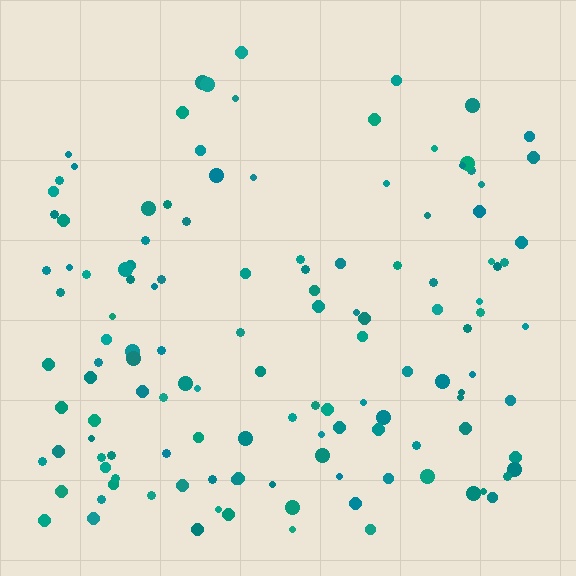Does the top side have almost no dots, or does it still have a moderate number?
Still a moderate number, just noticeably fewer than the bottom.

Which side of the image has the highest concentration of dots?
The bottom.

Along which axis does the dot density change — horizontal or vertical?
Vertical.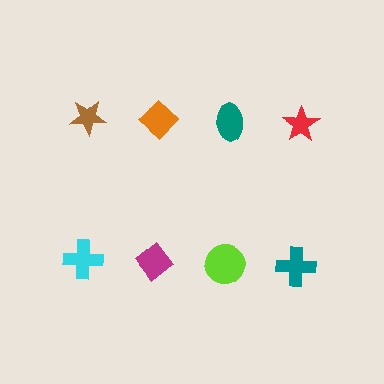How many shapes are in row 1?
4 shapes.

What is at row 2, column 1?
A cyan cross.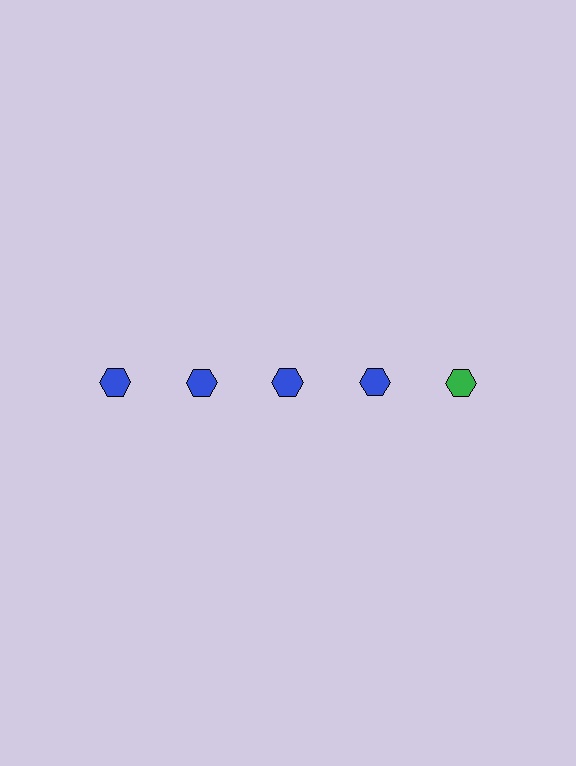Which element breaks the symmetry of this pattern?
The green hexagon in the top row, rightmost column breaks the symmetry. All other shapes are blue hexagons.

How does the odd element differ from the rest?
It has a different color: green instead of blue.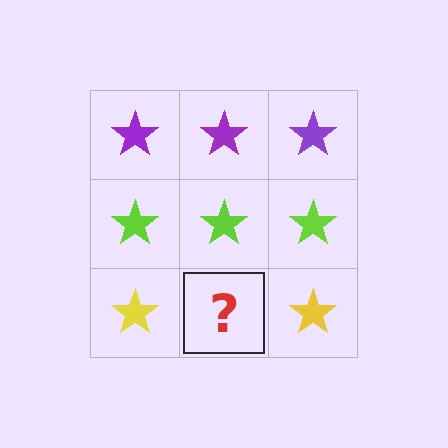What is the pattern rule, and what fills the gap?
The rule is that each row has a consistent color. The gap should be filled with a yellow star.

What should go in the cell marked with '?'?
The missing cell should contain a yellow star.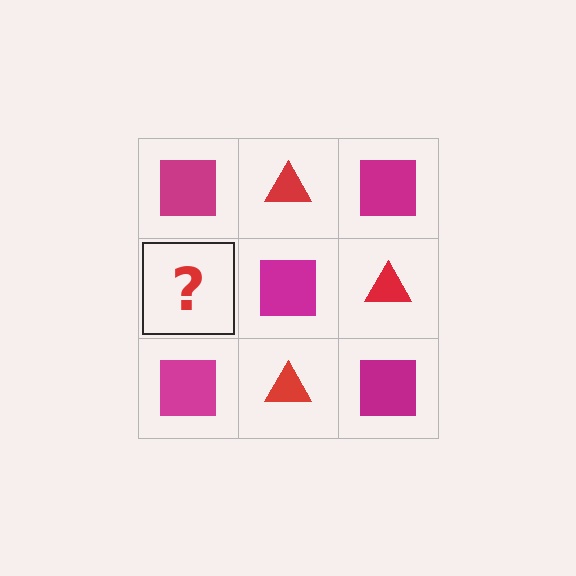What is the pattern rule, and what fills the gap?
The rule is that it alternates magenta square and red triangle in a checkerboard pattern. The gap should be filled with a red triangle.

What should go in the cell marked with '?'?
The missing cell should contain a red triangle.